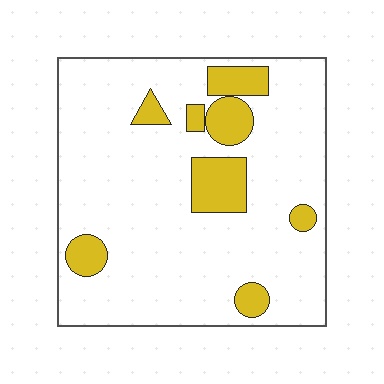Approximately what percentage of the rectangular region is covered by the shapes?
Approximately 15%.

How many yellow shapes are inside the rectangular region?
8.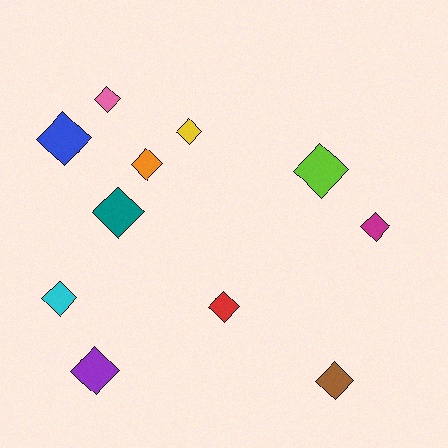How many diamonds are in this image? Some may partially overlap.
There are 11 diamonds.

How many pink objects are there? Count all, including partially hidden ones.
There is 1 pink object.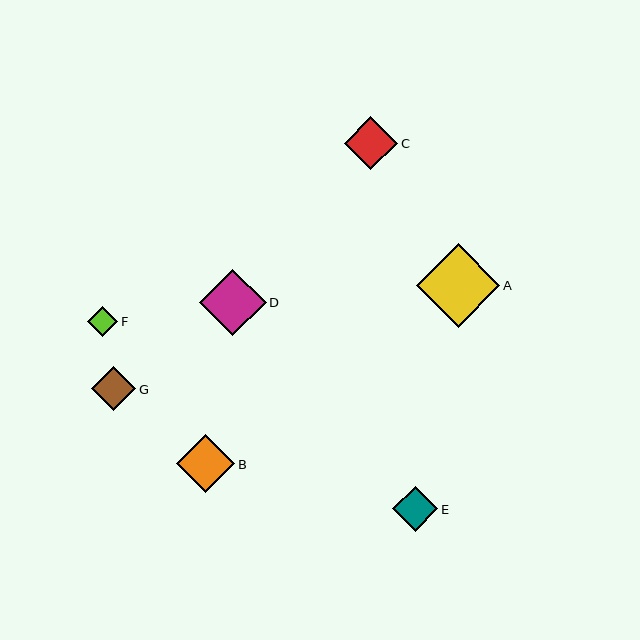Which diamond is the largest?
Diamond A is the largest with a size of approximately 84 pixels.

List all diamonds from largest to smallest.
From largest to smallest: A, D, B, C, E, G, F.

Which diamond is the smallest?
Diamond F is the smallest with a size of approximately 30 pixels.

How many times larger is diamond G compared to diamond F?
Diamond G is approximately 1.4 times the size of diamond F.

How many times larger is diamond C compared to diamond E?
Diamond C is approximately 1.2 times the size of diamond E.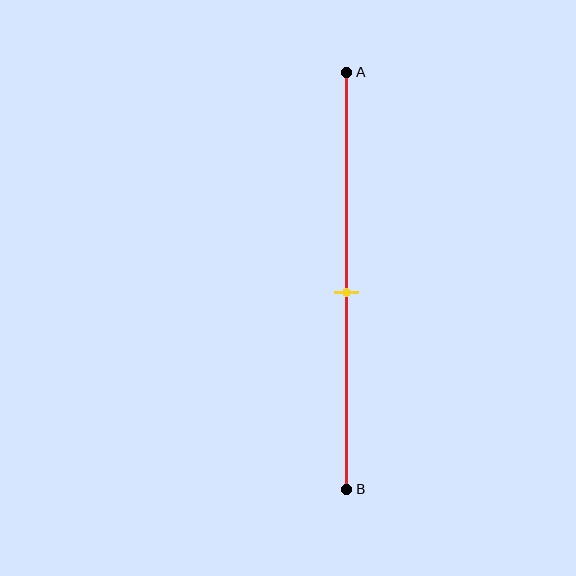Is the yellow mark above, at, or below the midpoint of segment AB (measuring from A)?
The yellow mark is approximately at the midpoint of segment AB.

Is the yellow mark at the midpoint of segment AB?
Yes, the mark is approximately at the midpoint.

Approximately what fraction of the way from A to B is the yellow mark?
The yellow mark is approximately 55% of the way from A to B.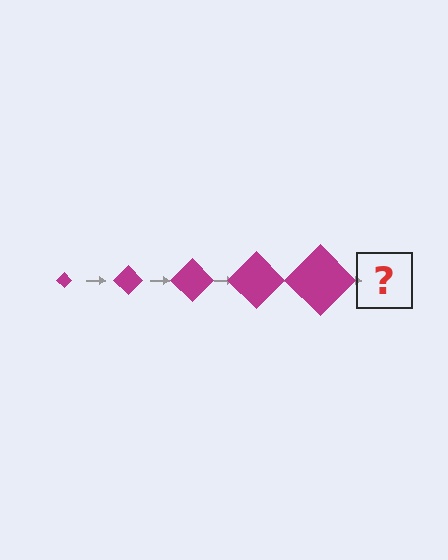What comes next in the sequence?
The next element should be a magenta diamond, larger than the previous one.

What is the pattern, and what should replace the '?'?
The pattern is that the diamond gets progressively larger each step. The '?' should be a magenta diamond, larger than the previous one.